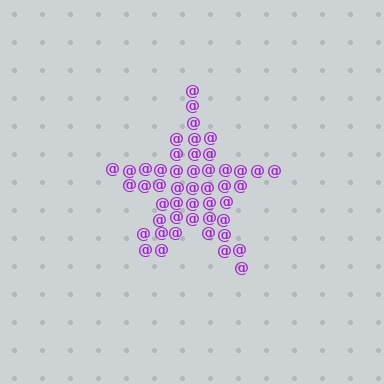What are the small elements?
The small elements are at signs.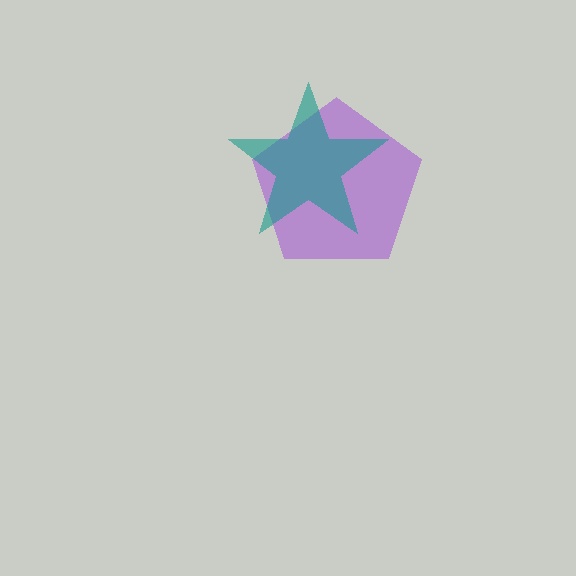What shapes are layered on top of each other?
The layered shapes are: a purple pentagon, a teal star.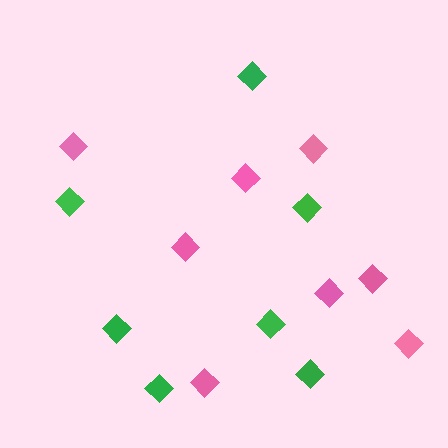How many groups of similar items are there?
There are 2 groups: one group of green diamonds (7) and one group of pink diamonds (8).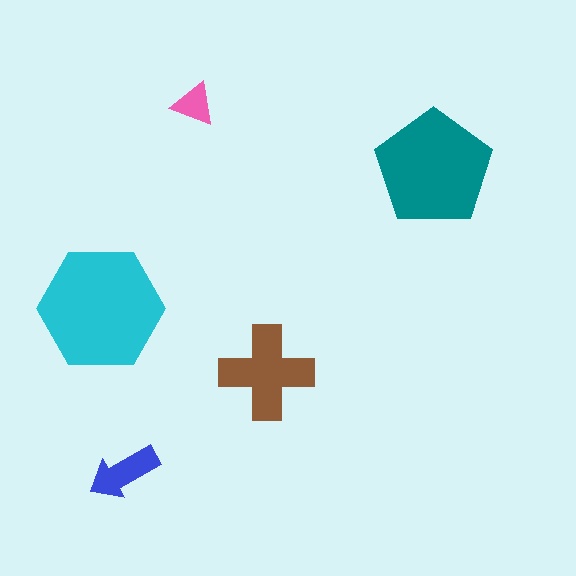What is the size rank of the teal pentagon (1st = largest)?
2nd.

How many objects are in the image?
There are 5 objects in the image.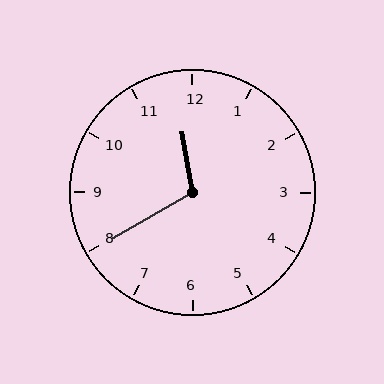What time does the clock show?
11:40.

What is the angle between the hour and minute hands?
Approximately 110 degrees.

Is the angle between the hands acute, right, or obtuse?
It is obtuse.